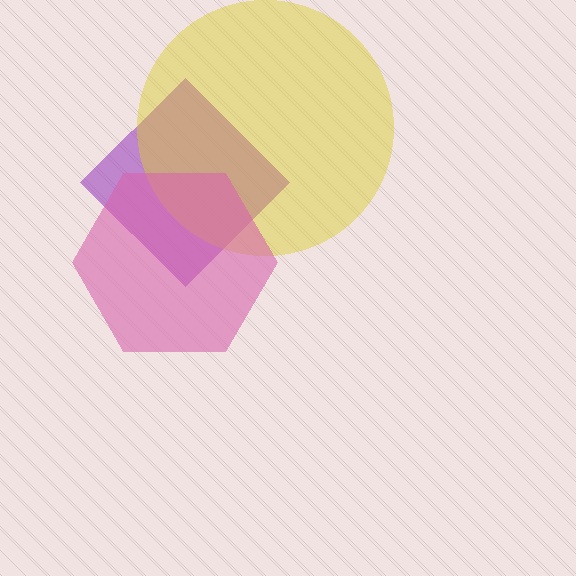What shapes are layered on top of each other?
The layered shapes are: a purple diamond, a yellow circle, a pink hexagon.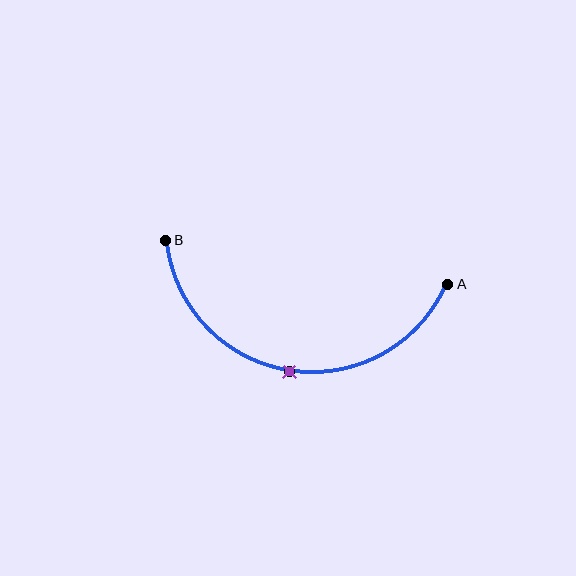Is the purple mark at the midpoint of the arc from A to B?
Yes. The purple mark lies on the arc at equal arc-length from both A and B — it is the arc midpoint.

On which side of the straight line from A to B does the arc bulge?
The arc bulges below the straight line connecting A and B.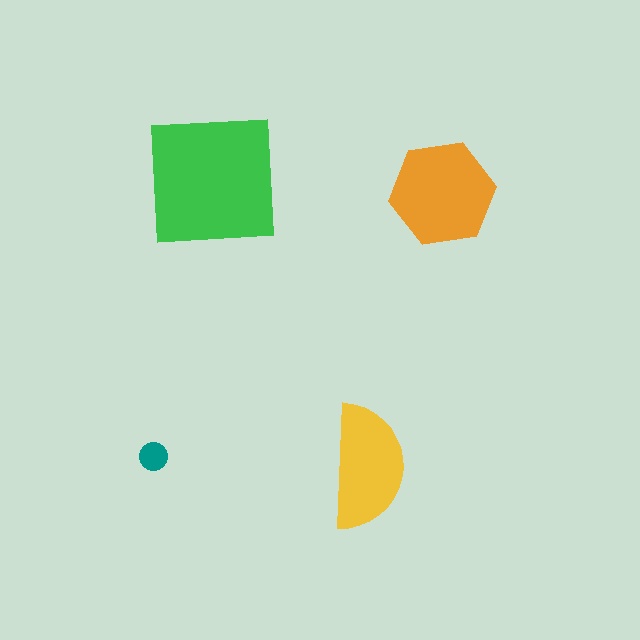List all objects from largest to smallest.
The green square, the orange hexagon, the yellow semicircle, the teal circle.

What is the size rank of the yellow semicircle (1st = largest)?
3rd.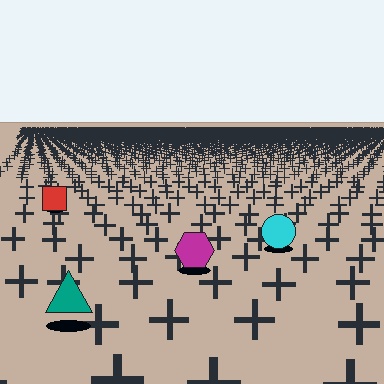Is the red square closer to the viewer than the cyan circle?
No. The cyan circle is closer — you can tell from the texture gradient: the ground texture is coarser near it.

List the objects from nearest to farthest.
From nearest to farthest: the teal triangle, the magenta hexagon, the cyan circle, the red square.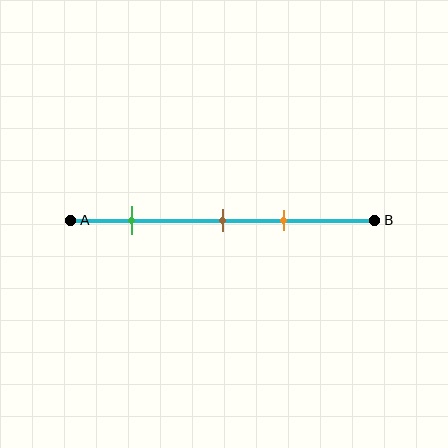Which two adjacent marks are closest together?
The brown and orange marks are the closest adjacent pair.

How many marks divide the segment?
There are 3 marks dividing the segment.